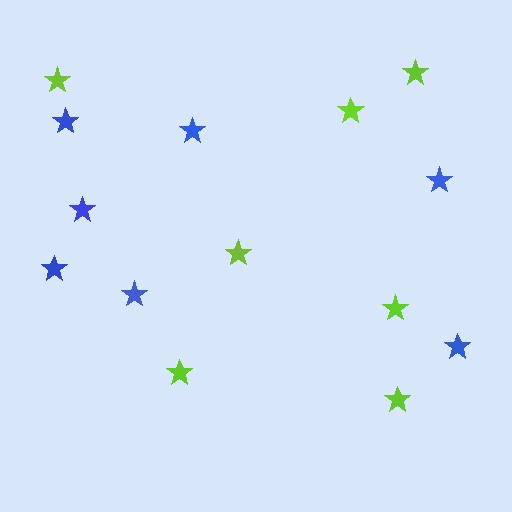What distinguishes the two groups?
There are 2 groups: one group of blue stars (7) and one group of lime stars (7).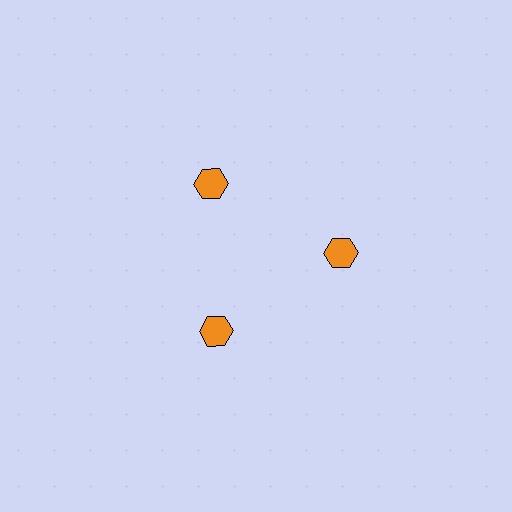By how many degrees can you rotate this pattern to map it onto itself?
The pattern maps onto itself every 120 degrees of rotation.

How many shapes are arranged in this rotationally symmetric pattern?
There are 3 shapes, arranged in 3 groups of 1.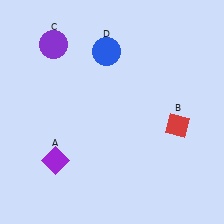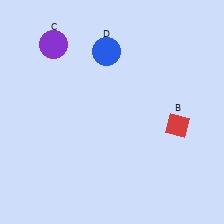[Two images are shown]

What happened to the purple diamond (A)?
The purple diamond (A) was removed in Image 2. It was in the bottom-left area of Image 1.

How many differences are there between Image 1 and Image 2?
There is 1 difference between the two images.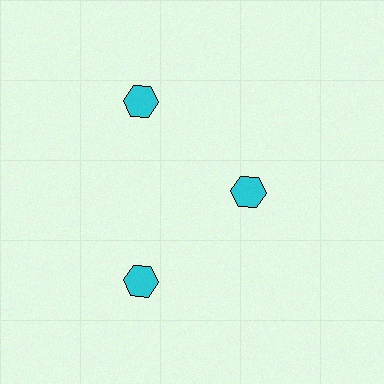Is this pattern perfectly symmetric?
No. The 3 cyan hexagons are arranged in a ring, but one element near the 3 o'clock position is pulled inward toward the center, breaking the 3-fold rotational symmetry.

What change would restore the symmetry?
The symmetry would be restored by moving it outward, back onto the ring so that all 3 hexagons sit at equal angles and equal distance from the center.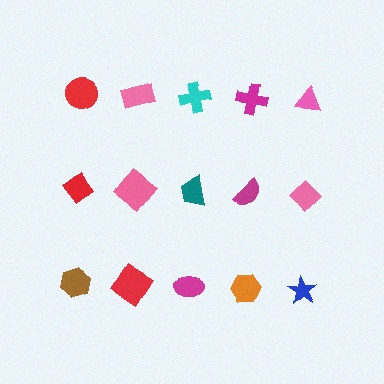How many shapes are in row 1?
5 shapes.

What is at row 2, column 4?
A magenta semicircle.